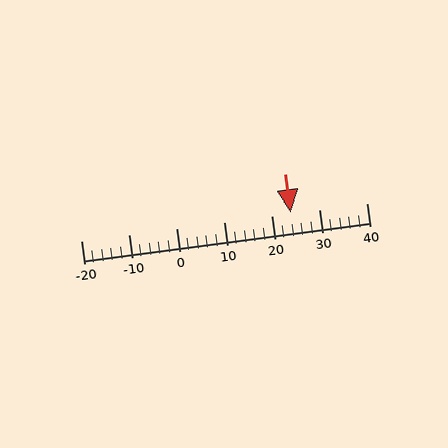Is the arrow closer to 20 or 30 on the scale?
The arrow is closer to 20.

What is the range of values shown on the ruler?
The ruler shows values from -20 to 40.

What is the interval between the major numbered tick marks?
The major tick marks are spaced 10 units apart.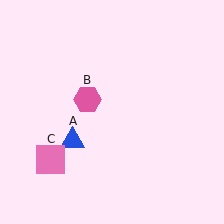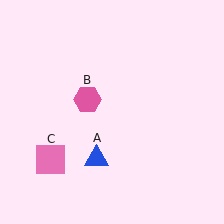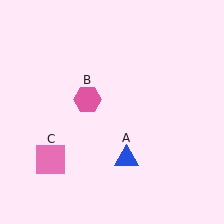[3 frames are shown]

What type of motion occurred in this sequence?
The blue triangle (object A) rotated counterclockwise around the center of the scene.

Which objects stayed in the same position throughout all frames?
Pink hexagon (object B) and pink square (object C) remained stationary.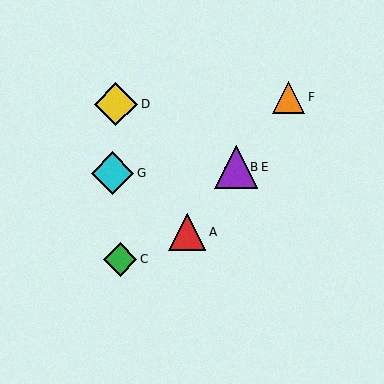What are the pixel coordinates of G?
Object G is at (113, 173).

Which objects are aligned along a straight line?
Objects A, B, E, F are aligned along a straight line.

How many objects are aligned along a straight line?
4 objects (A, B, E, F) are aligned along a straight line.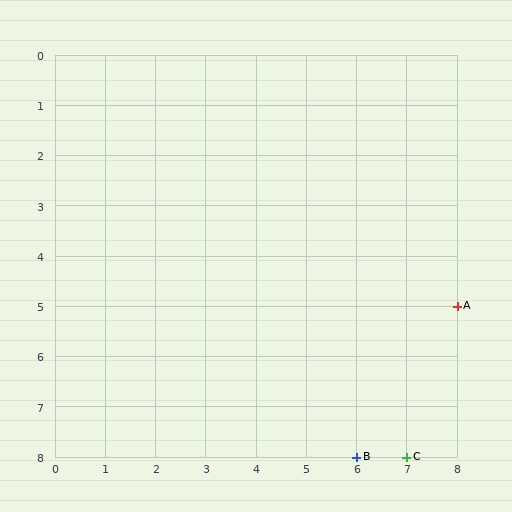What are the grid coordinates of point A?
Point A is at grid coordinates (8, 5).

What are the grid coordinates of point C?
Point C is at grid coordinates (7, 8).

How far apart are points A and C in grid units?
Points A and C are 1 column and 3 rows apart (about 3.2 grid units diagonally).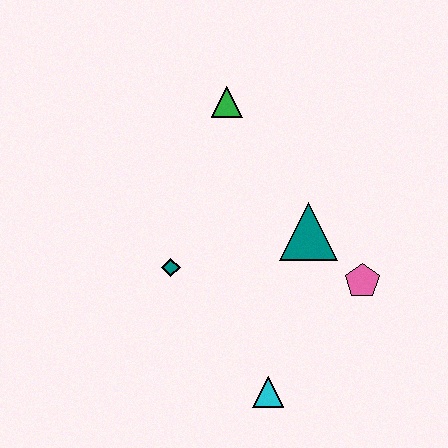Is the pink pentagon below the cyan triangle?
No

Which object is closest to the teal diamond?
The teal triangle is closest to the teal diamond.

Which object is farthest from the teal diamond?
The pink pentagon is farthest from the teal diamond.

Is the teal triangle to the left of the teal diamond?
No